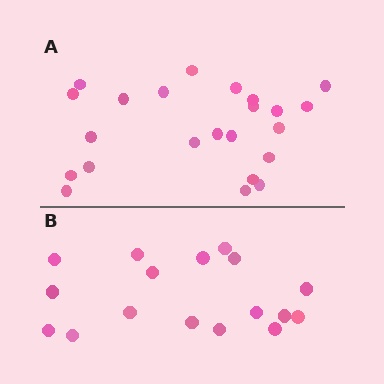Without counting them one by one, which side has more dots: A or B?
Region A (the top region) has more dots.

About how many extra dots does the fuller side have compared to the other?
Region A has about 6 more dots than region B.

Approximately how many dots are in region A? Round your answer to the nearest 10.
About 20 dots. (The exact count is 23, which rounds to 20.)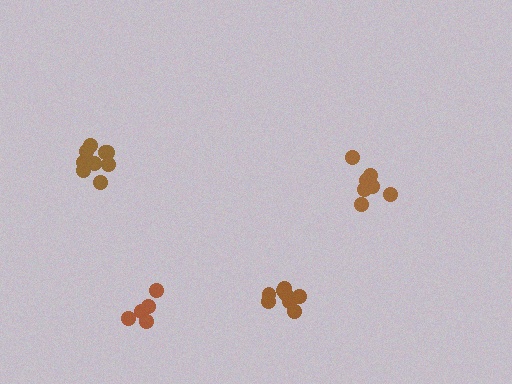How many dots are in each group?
Group 1: 8 dots, Group 2: 5 dots, Group 3: 9 dots, Group 4: 7 dots (29 total).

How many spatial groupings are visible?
There are 4 spatial groupings.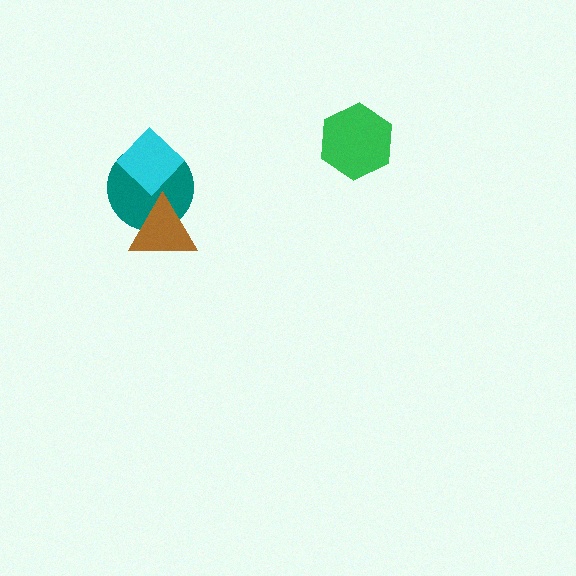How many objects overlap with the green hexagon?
0 objects overlap with the green hexagon.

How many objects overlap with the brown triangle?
1 object overlaps with the brown triangle.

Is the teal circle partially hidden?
Yes, it is partially covered by another shape.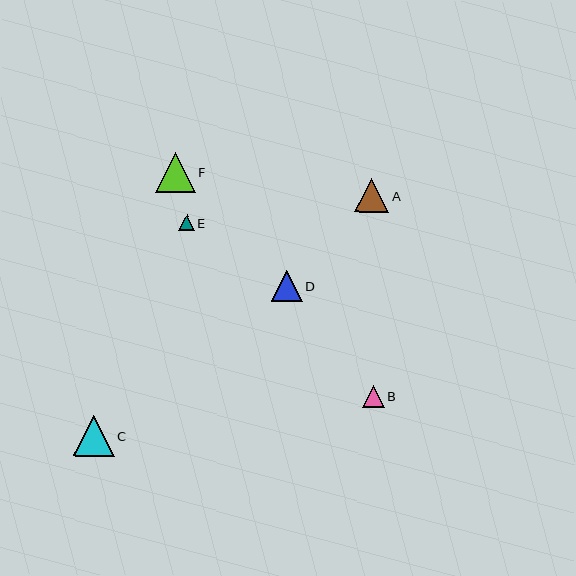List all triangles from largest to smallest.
From largest to smallest: C, F, A, D, B, E.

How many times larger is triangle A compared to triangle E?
Triangle A is approximately 2.1 times the size of triangle E.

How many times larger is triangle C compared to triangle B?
Triangle C is approximately 1.9 times the size of triangle B.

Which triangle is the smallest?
Triangle E is the smallest with a size of approximately 16 pixels.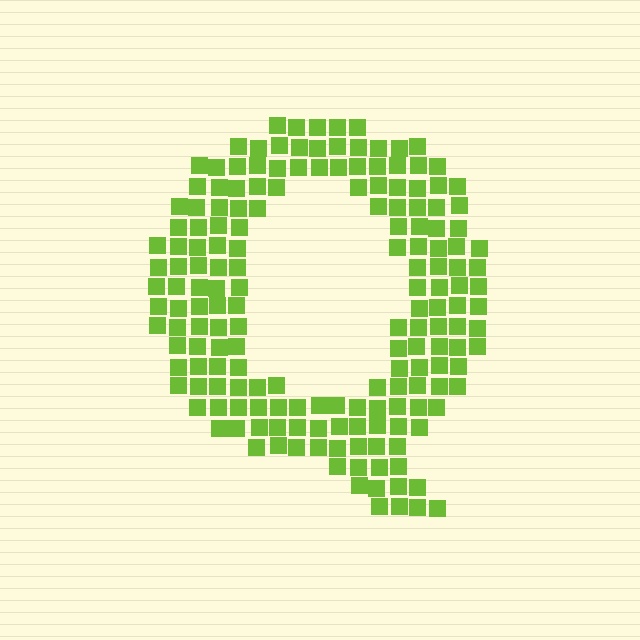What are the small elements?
The small elements are squares.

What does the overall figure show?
The overall figure shows the letter Q.